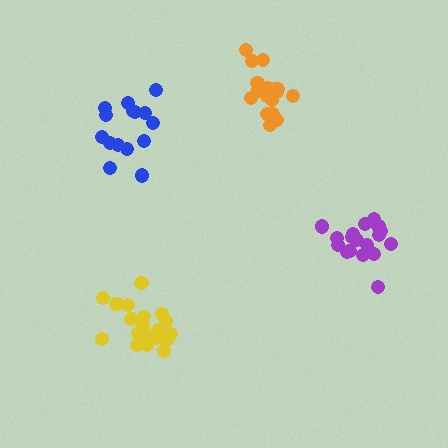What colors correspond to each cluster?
The clusters are colored: blue, orange, yellow, purple.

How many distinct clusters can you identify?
There are 4 distinct clusters.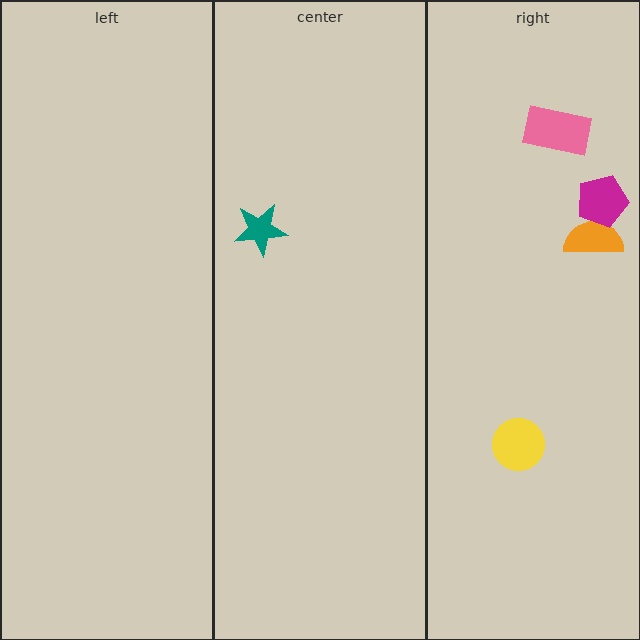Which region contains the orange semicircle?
The right region.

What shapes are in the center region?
The teal star.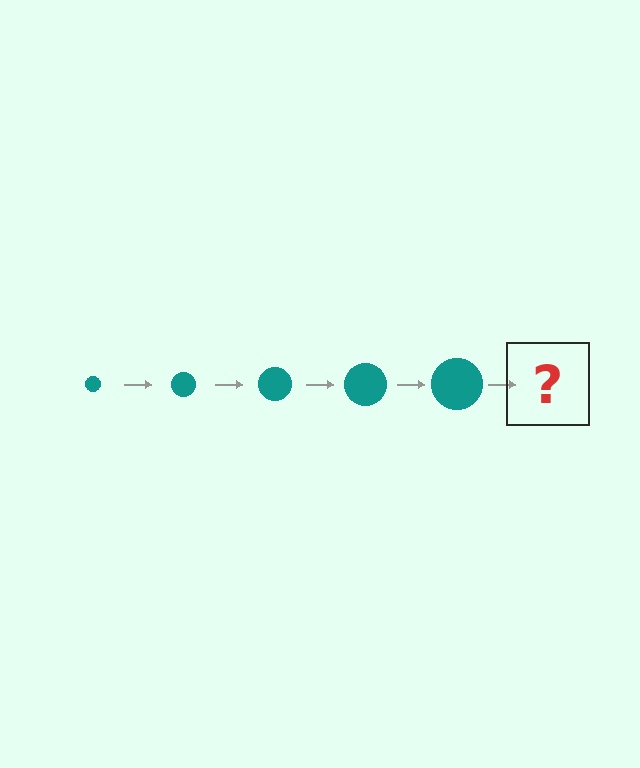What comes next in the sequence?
The next element should be a teal circle, larger than the previous one.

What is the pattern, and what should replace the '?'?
The pattern is that the circle gets progressively larger each step. The '?' should be a teal circle, larger than the previous one.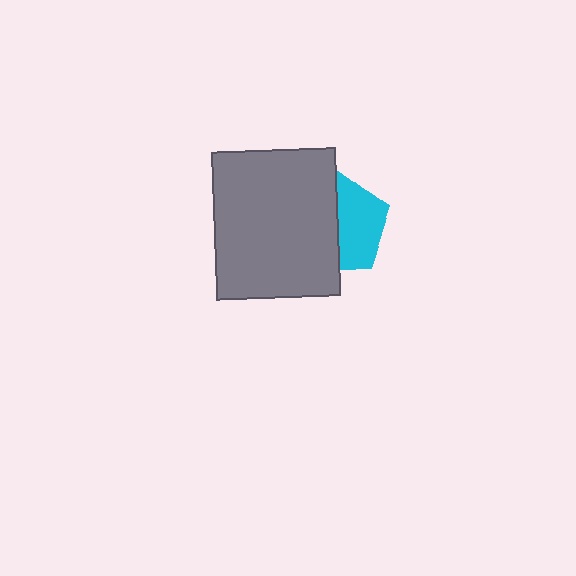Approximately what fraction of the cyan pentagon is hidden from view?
Roughly 52% of the cyan pentagon is hidden behind the gray rectangle.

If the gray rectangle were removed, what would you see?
You would see the complete cyan pentagon.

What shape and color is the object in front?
The object in front is a gray rectangle.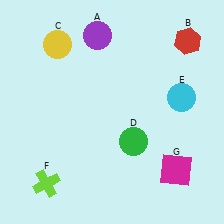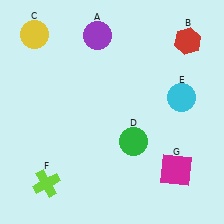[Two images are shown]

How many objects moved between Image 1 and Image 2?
1 object moved between the two images.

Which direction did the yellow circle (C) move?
The yellow circle (C) moved left.